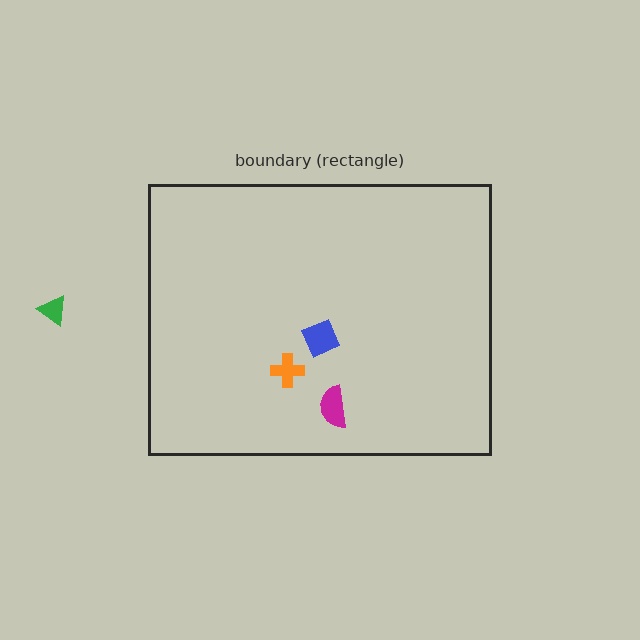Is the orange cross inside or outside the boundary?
Inside.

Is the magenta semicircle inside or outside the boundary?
Inside.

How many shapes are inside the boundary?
3 inside, 1 outside.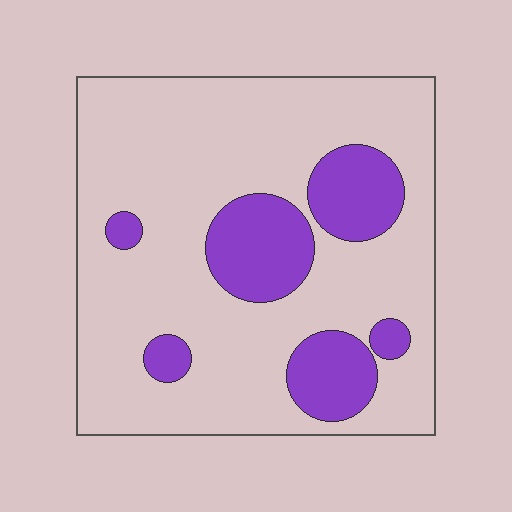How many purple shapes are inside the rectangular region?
6.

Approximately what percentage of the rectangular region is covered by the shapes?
Approximately 20%.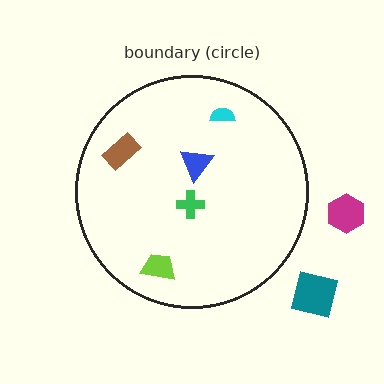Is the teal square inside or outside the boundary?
Outside.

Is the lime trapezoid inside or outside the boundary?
Inside.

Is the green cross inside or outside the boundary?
Inside.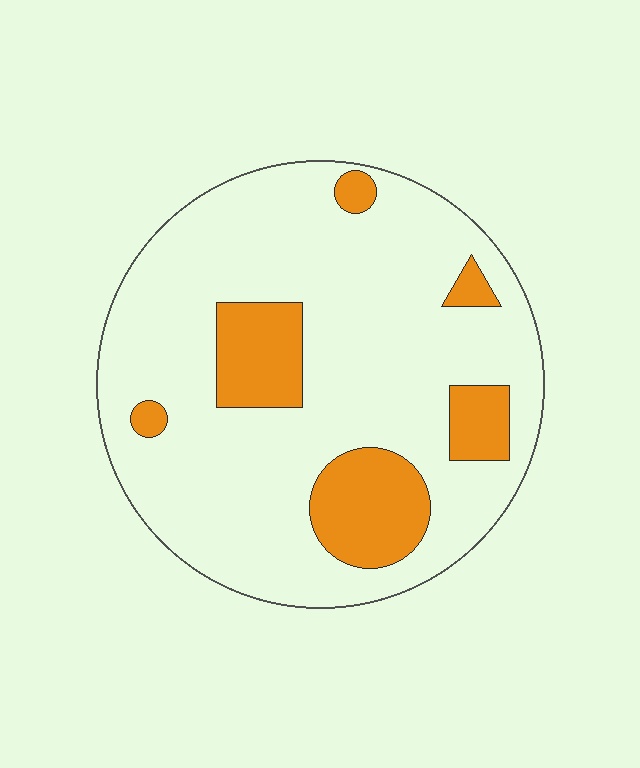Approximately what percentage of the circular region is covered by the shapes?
Approximately 20%.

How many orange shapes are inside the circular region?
6.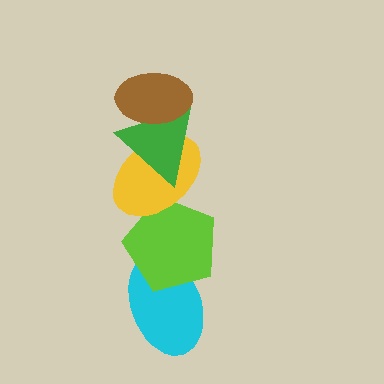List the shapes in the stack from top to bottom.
From top to bottom: the brown ellipse, the green triangle, the yellow ellipse, the lime pentagon, the cyan ellipse.